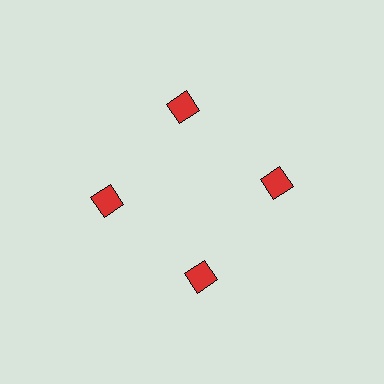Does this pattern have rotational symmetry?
Yes, this pattern has 4-fold rotational symmetry. It looks the same after rotating 90 degrees around the center.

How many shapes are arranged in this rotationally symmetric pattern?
There are 4 shapes, arranged in 4 groups of 1.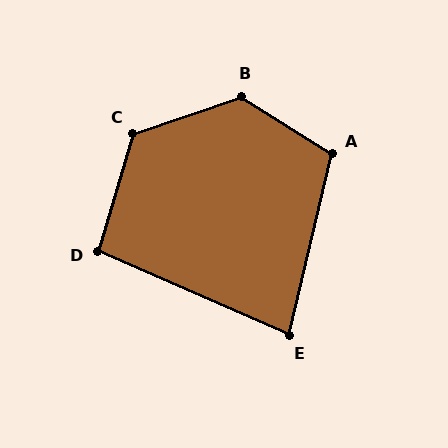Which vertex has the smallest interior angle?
E, at approximately 80 degrees.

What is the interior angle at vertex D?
Approximately 97 degrees (obtuse).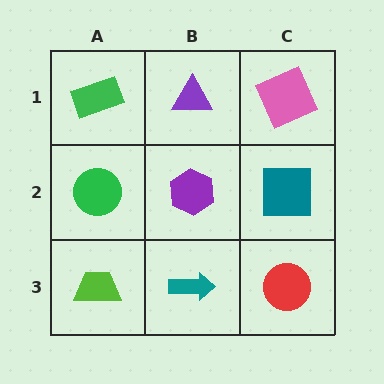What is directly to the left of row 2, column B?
A green circle.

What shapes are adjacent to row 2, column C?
A pink square (row 1, column C), a red circle (row 3, column C), a purple hexagon (row 2, column B).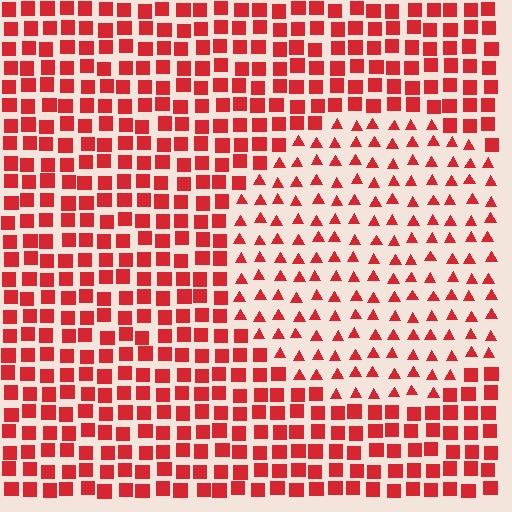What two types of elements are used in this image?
The image uses triangles inside the circle region and squares outside it.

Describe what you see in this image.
The image is filled with small red elements arranged in a uniform grid. A circle-shaped region contains triangles, while the surrounding area contains squares. The boundary is defined purely by the change in element shape.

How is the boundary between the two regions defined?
The boundary is defined by a change in element shape: triangles inside vs. squares outside. All elements share the same color and spacing.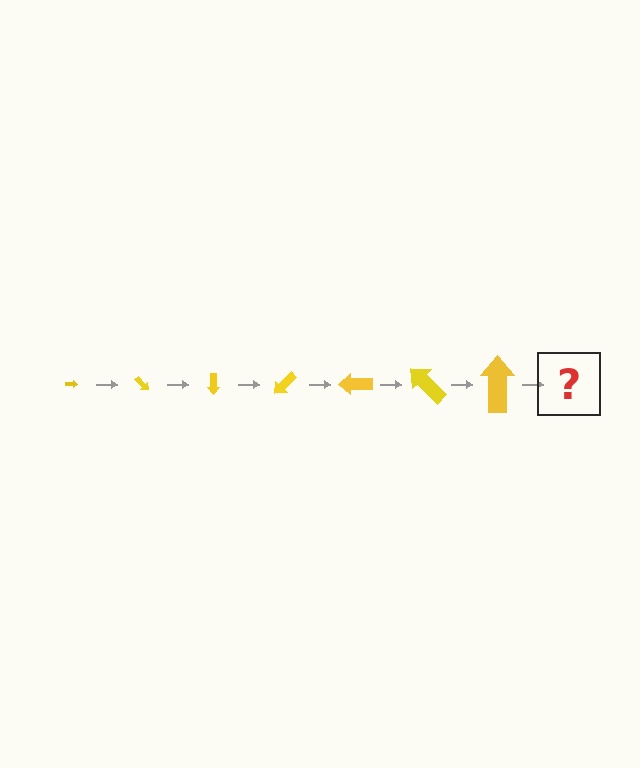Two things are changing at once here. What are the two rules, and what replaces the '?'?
The two rules are that the arrow grows larger each step and it rotates 45 degrees each step. The '?' should be an arrow, larger than the previous one and rotated 315 degrees from the start.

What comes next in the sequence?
The next element should be an arrow, larger than the previous one and rotated 315 degrees from the start.